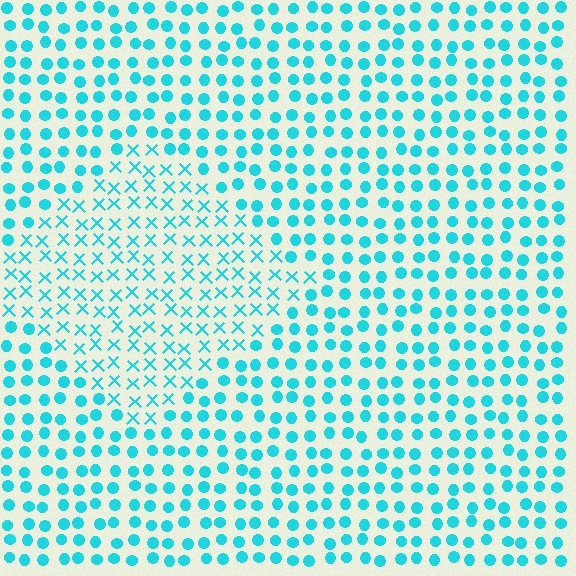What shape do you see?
I see a diamond.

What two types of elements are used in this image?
The image uses X marks inside the diamond region and circles outside it.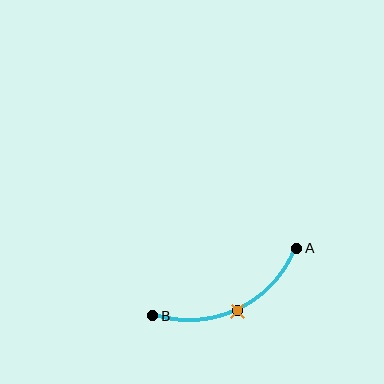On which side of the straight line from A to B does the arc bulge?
The arc bulges below the straight line connecting A and B.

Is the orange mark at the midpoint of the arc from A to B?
Yes. The orange mark lies on the arc at equal arc-length from both A and B — it is the arc midpoint.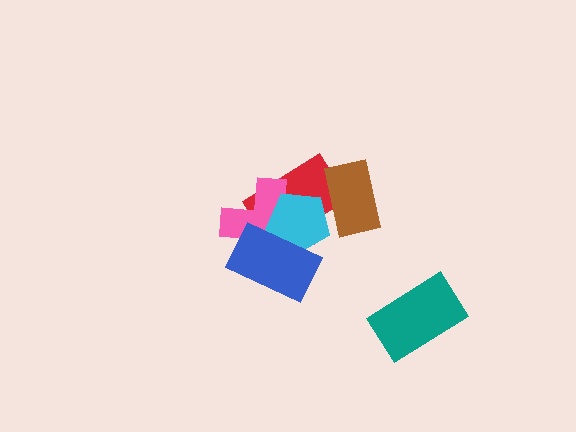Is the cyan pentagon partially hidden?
Yes, it is partially covered by another shape.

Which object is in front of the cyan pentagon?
The blue rectangle is in front of the cyan pentagon.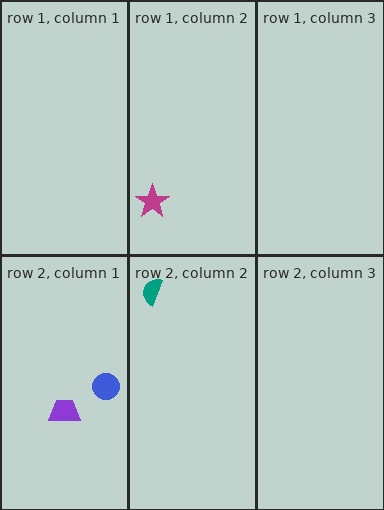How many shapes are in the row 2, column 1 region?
2.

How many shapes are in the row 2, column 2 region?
1.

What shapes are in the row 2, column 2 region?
The teal semicircle.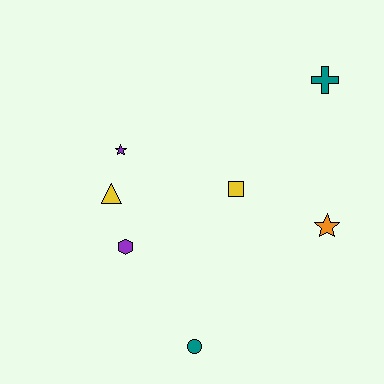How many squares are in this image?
There is 1 square.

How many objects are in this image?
There are 7 objects.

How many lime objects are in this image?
There are no lime objects.